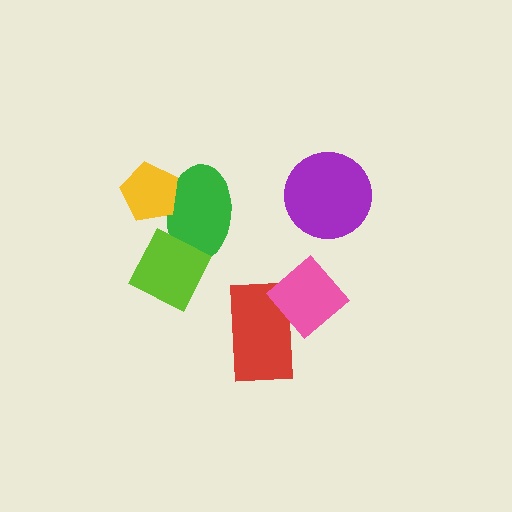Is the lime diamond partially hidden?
No, no other shape covers it.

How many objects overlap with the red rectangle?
1 object overlaps with the red rectangle.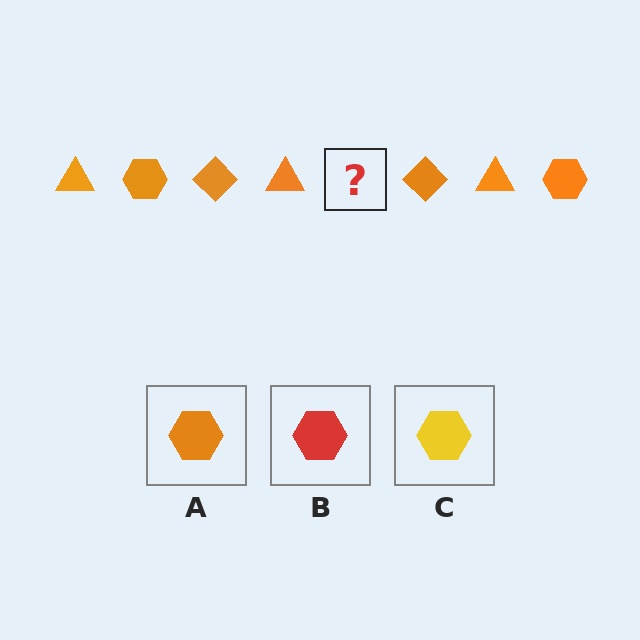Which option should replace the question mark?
Option A.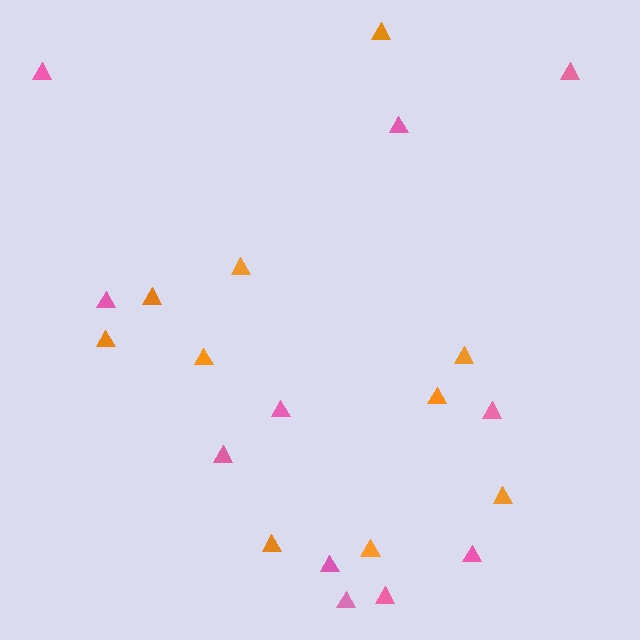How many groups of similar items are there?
There are 2 groups: one group of pink triangles (11) and one group of orange triangles (10).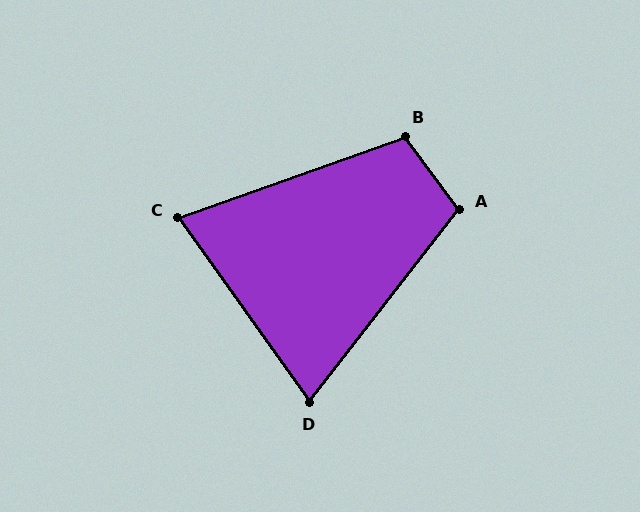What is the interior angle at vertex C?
Approximately 74 degrees (acute).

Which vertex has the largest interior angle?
B, at approximately 107 degrees.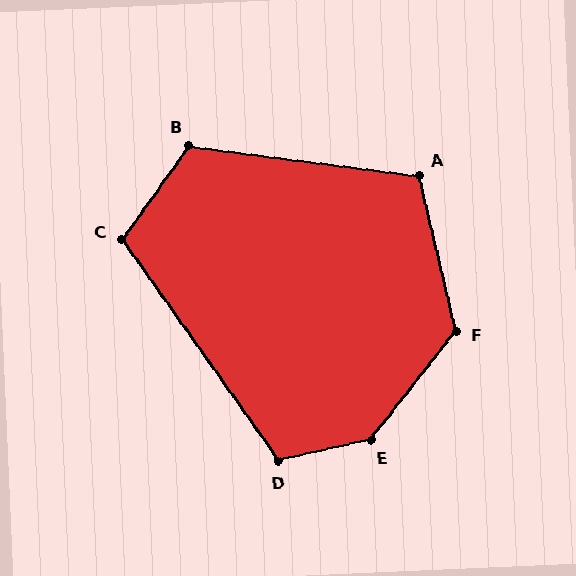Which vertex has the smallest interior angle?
C, at approximately 109 degrees.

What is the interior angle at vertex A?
Approximately 110 degrees (obtuse).